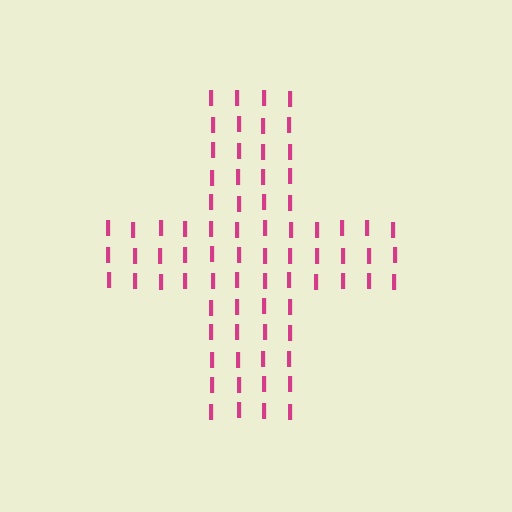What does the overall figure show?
The overall figure shows a cross.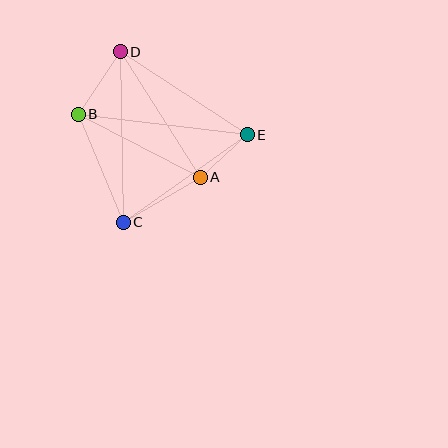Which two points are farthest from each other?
Points C and D are farthest from each other.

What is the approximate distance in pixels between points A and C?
The distance between A and C is approximately 89 pixels.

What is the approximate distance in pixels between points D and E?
The distance between D and E is approximately 152 pixels.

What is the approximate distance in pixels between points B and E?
The distance between B and E is approximately 170 pixels.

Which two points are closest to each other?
Points A and E are closest to each other.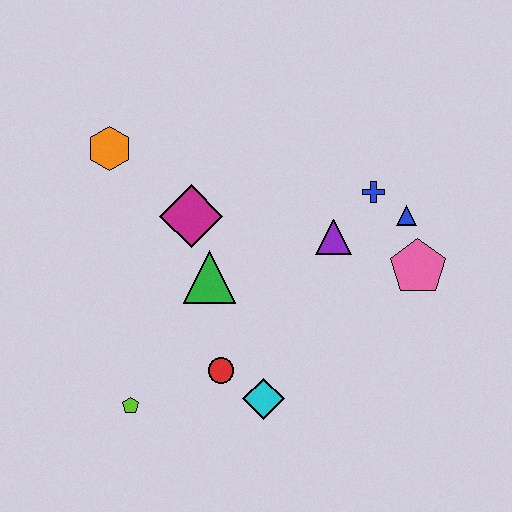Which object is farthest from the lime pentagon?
The blue triangle is farthest from the lime pentagon.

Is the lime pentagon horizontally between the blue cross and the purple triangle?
No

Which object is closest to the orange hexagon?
The magenta diamond is closest to the orange hexagon.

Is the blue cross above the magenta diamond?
Yes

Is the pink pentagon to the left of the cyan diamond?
No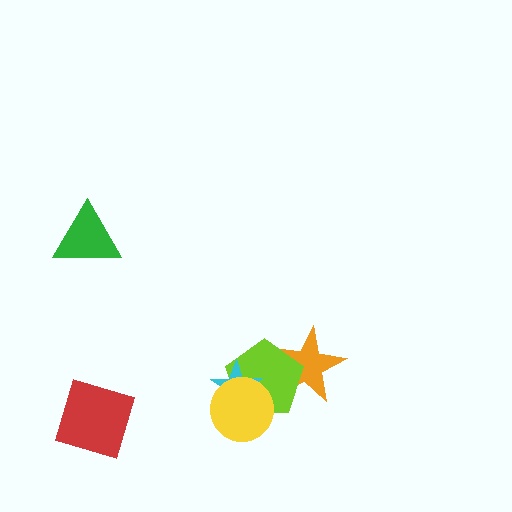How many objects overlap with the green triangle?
0 objects overlap with the green triangle.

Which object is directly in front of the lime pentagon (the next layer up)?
The cyan star is directly in front of the lime pentagon.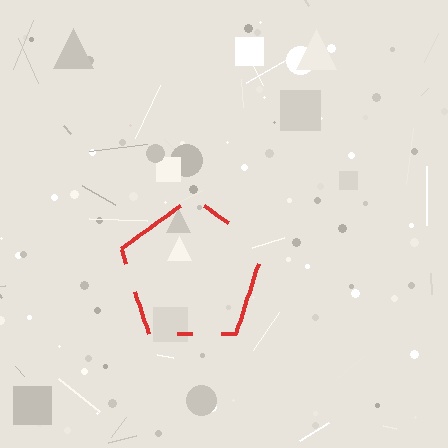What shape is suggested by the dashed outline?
The dashed outline suggests a pentagon.